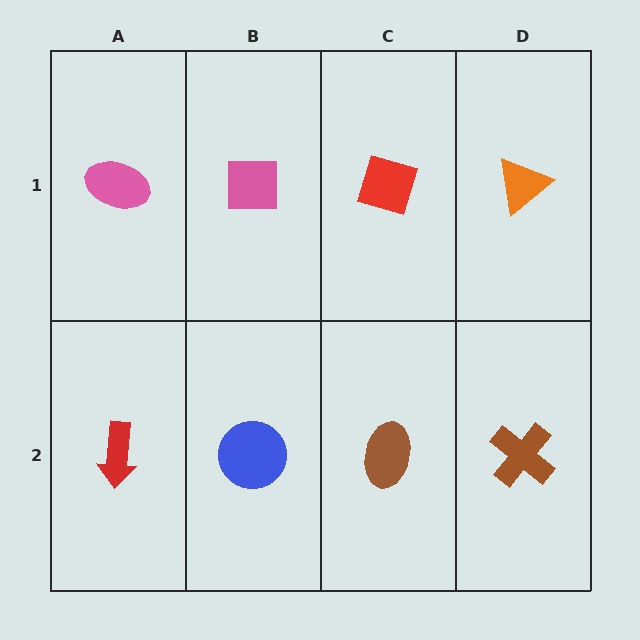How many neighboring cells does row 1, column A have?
2.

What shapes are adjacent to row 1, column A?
A red arrow (row 2, column A), a pink square (row 1, column B).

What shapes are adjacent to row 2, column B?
A pink square (row 1, column B), a red arrow (row 2, column A), a brown ellipse (row 2, column C).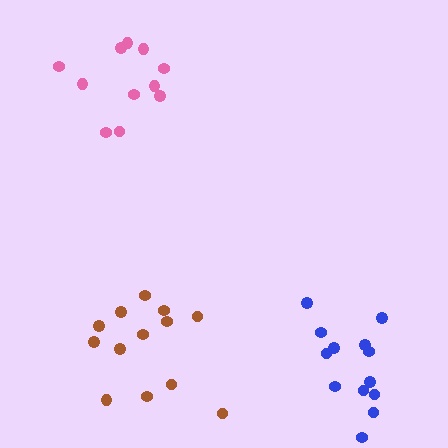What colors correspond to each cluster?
The clusters are colored: brown, blue, pink.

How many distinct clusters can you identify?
There are 3 distinct clusters.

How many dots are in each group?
Group 1: 13 dots, Group 2: 13 dots, Group 3: 11 dots (37 total).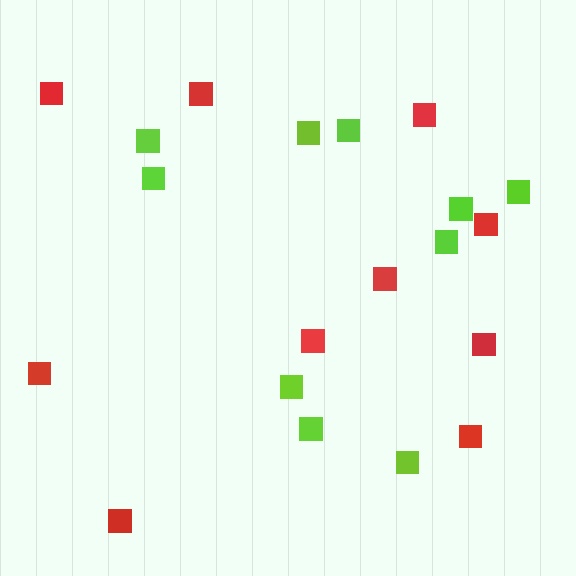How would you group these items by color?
There are 2 groups: one group of red squares (10) and one group of lime squares (10).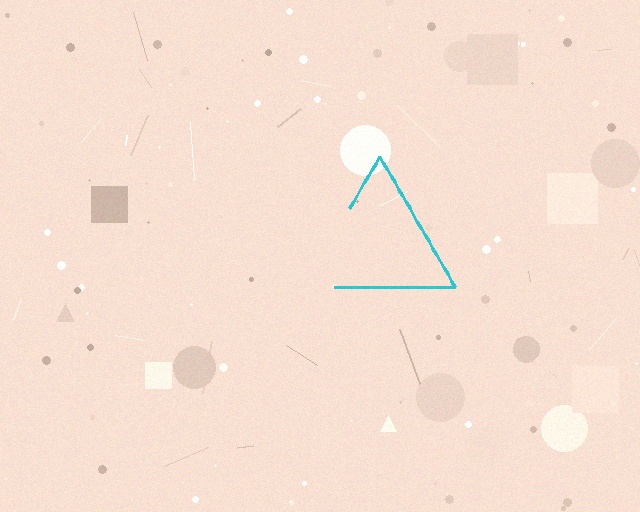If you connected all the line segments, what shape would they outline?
They would outline a triangle.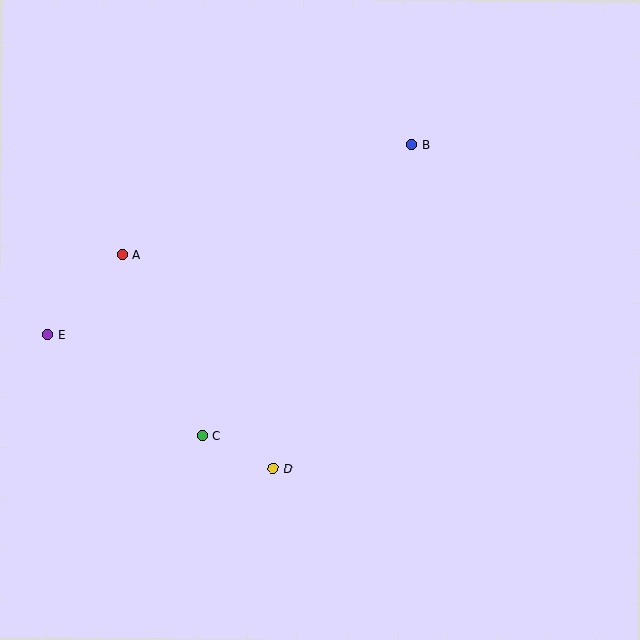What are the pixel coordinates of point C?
Point C is at (202, 436).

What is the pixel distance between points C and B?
The distance between C and B is 359 pixels.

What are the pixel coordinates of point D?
Point D is at (273, 468).